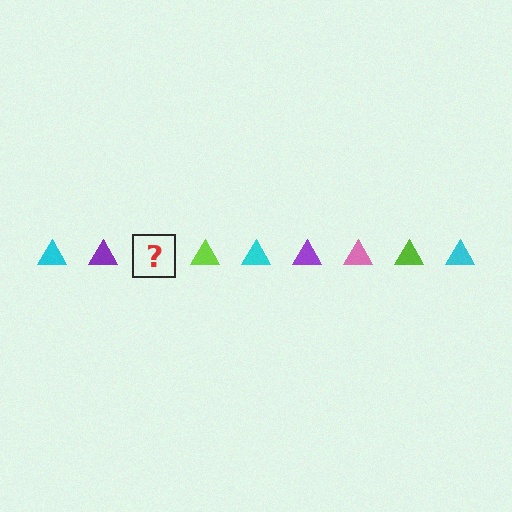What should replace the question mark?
The question mark should be replaced with a pink triangle.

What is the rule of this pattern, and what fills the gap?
The rule is that the pattern cycles through cyan, purple, pink, lime triangles. The gap should be filled with a pink triangle.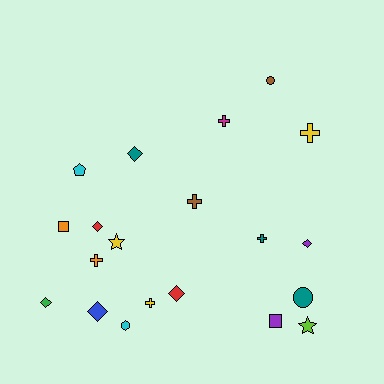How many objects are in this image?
There are 20 objects.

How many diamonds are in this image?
There are 6 diamonds.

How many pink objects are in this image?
There are no pink objects.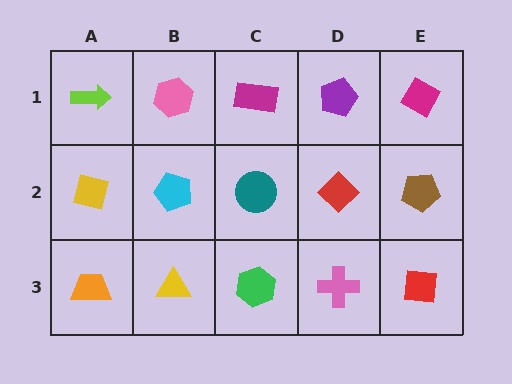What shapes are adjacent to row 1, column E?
A brown pentagon (row 2, column E), a purple pentagon (row 1, column D).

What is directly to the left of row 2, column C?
A cyan pentagon.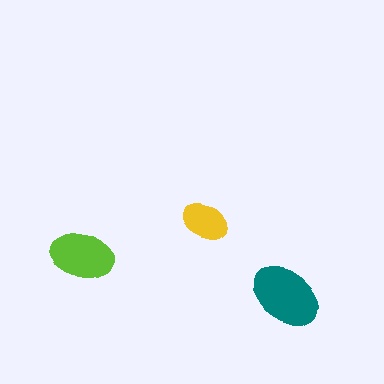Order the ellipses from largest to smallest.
the teal one, the lime one, the yellow one.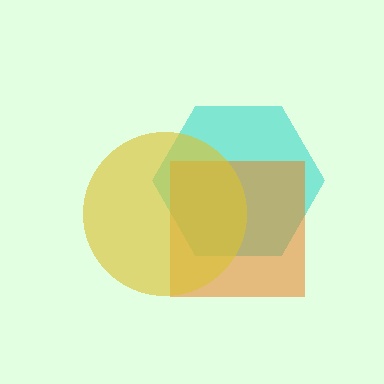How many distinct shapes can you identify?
There are 3 distinct shapes: a cyan hexagon, an orange square, a yellow circle.